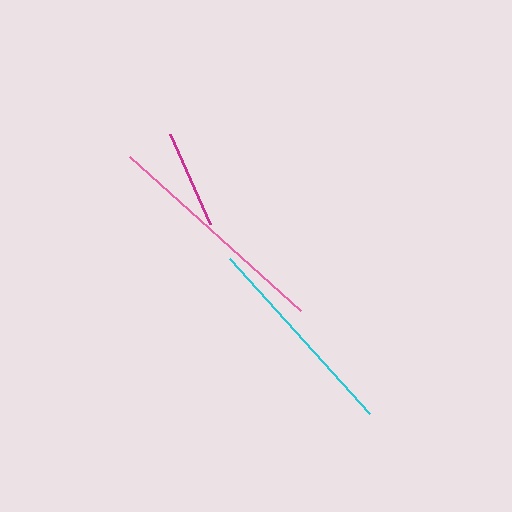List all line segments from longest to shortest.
From longest to shortest: pink, cyan, magenta.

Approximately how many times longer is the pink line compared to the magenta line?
The pink line is approximately 2.3 times the length of the magenta line.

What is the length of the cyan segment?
The cyan segment is approximately 209 pixels long.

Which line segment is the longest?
The pink line is the longest at approximately 230 pixels.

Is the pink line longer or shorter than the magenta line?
The pink line is longer than the magenta line.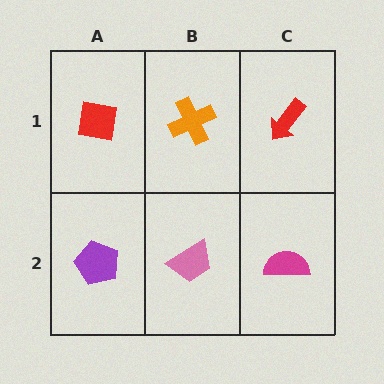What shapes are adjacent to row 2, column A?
A red square (row 1, column A), a pink trapezoid (row 2, column B).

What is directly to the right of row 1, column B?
A red arrow.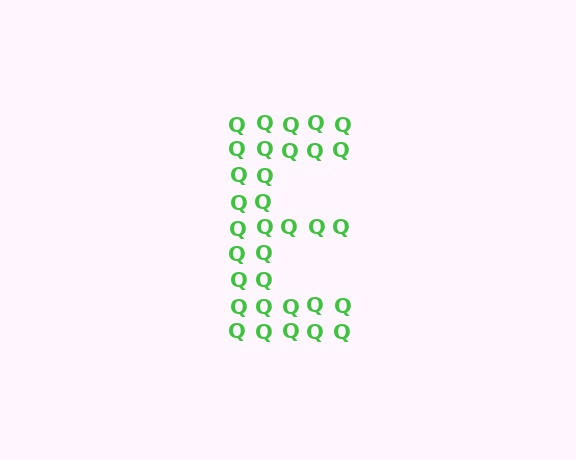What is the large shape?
The large shape is the letter E.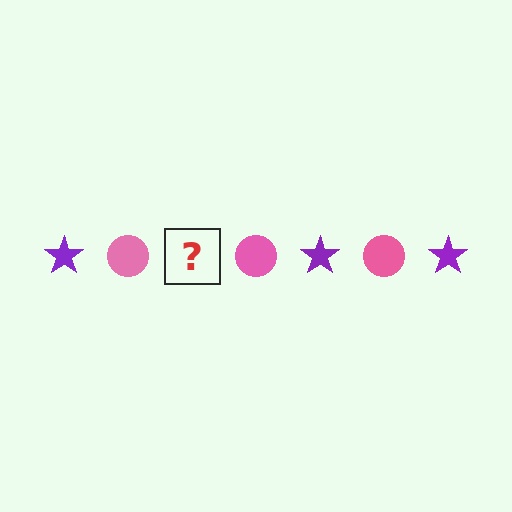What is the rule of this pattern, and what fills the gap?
The rule is that the pattern alternates between purple star and pink circle. The gap should be filled with a purple star.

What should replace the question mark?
The question mark should be replaced with a purple star.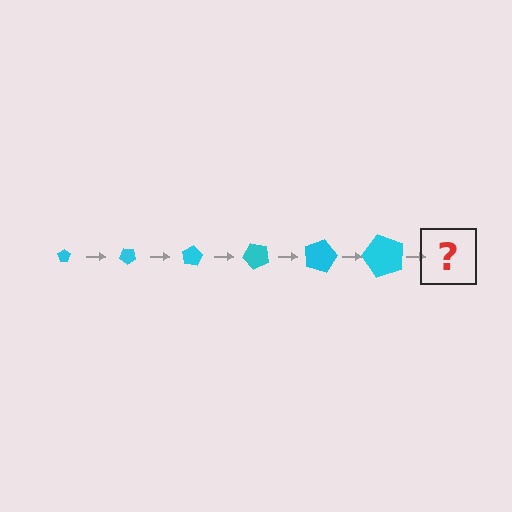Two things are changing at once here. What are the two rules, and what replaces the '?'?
The two rules are that the pentagon grows larger each step and it rotates 40 degrees each step. The '?' should be a pentagon, larger than the previous one and rotated 240 degrees from the start.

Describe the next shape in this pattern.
It should be a pentagon, larger than the previous one and rotated 240 degrees from the start.